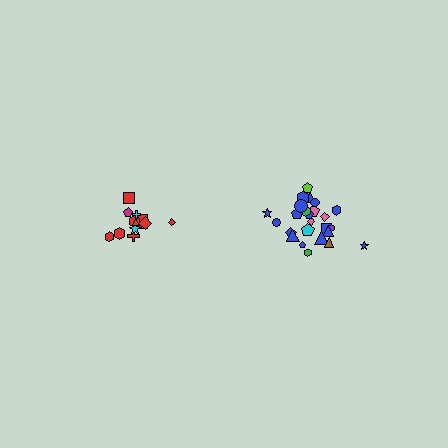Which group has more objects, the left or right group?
The right group.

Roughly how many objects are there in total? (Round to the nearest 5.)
Roughly 35 objects in total.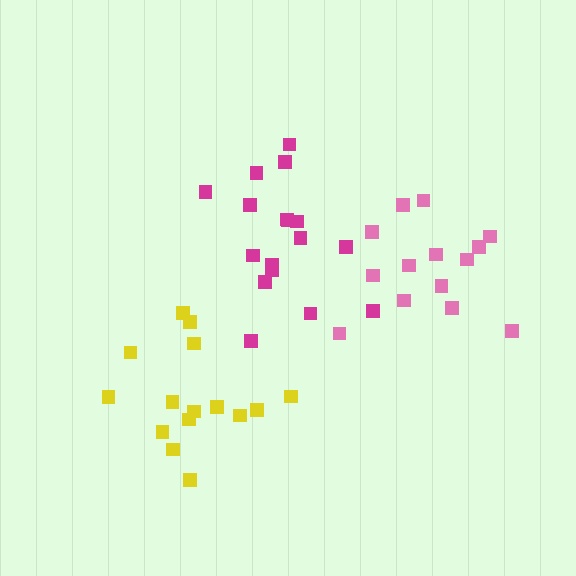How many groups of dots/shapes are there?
There are 3 groups.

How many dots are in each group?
Group 1: 15 dots, Group 2: 14 dots, Group 3: 17 dots (46 total).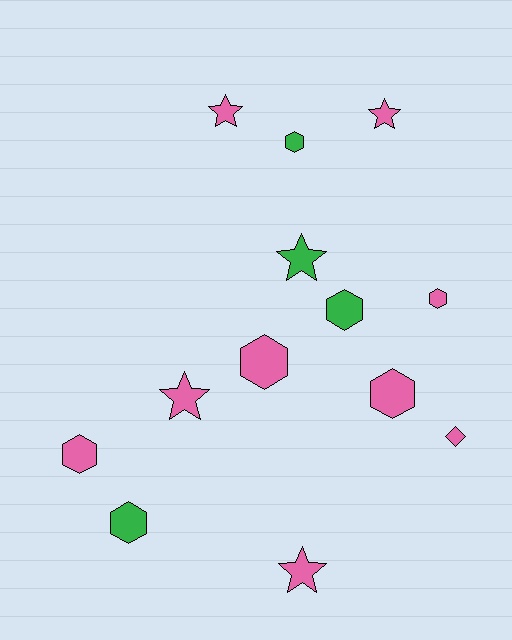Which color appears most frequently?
Pink, with 9 objects.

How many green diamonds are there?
There are no green diamonds.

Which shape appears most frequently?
Hexagon, with 7 objects.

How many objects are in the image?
There are 13 objects.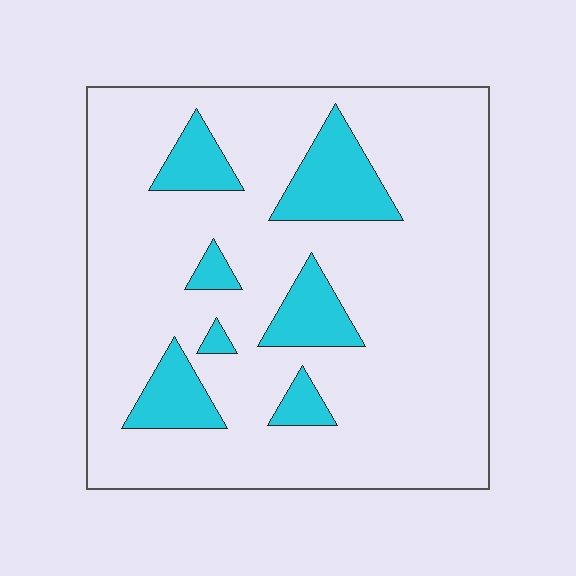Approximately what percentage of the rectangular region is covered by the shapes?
Approximately 15%.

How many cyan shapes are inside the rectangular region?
7.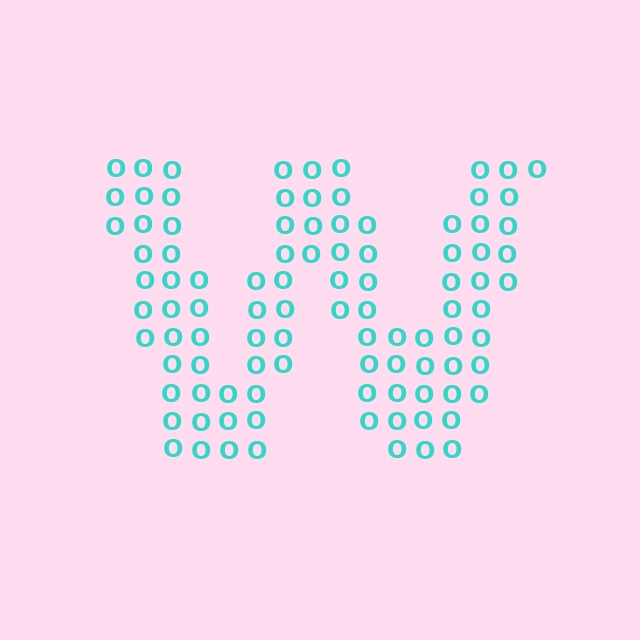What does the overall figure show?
The overall figure shows the letter W.